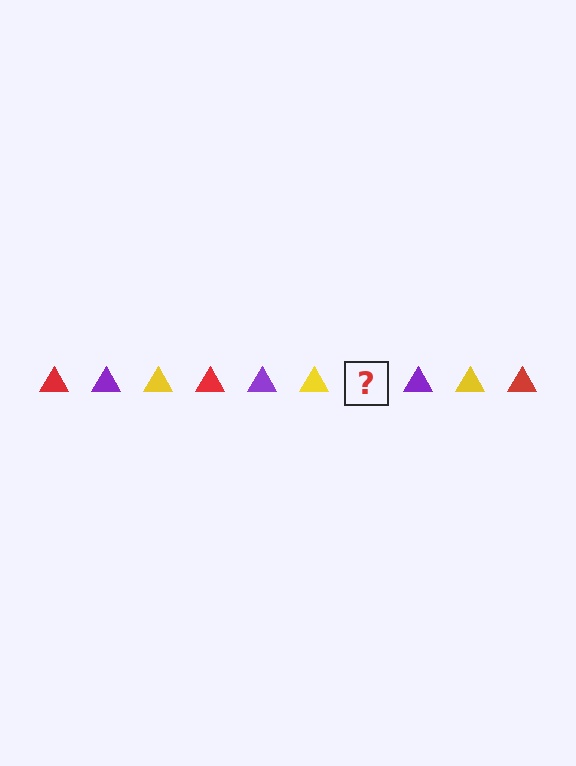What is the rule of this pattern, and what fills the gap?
The rule is that the pattern cycles through red, purple, yellow triangles. The gap should be filled with a red triangle.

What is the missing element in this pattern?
The missing element is a red triangle.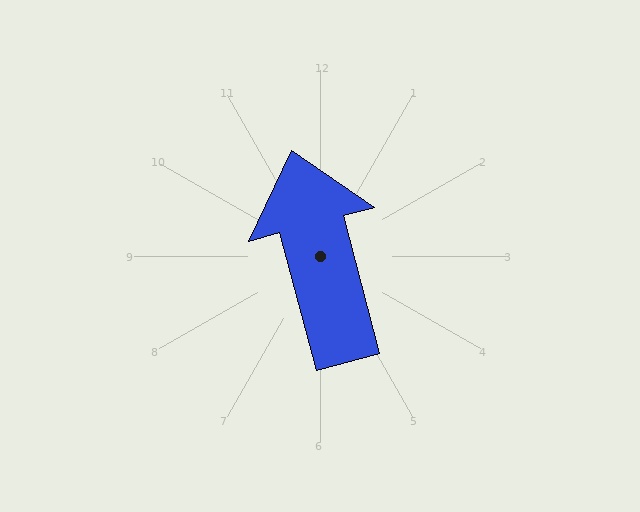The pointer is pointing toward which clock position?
Roughly 12 o'clock.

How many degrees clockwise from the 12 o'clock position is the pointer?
Approximately 345 degrees.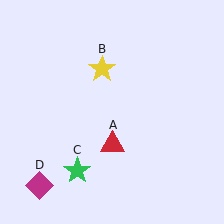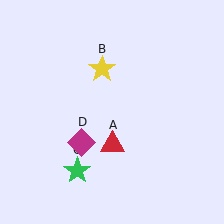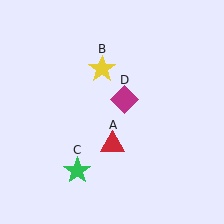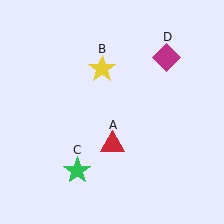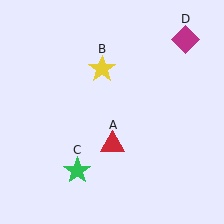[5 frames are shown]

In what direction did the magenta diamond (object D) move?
The magenta diamond (object D) moved up and to the right.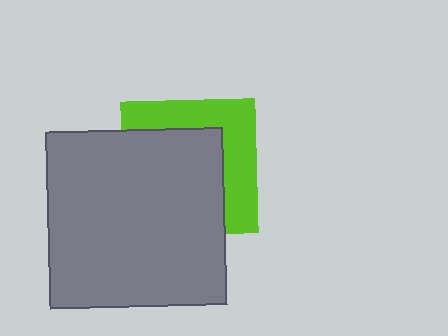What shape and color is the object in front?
The object in front is a gray square.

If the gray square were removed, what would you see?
You would see the complete lime square.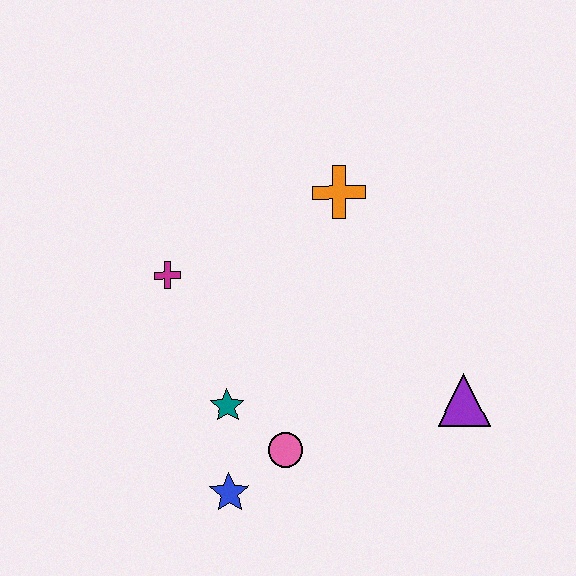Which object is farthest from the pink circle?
The orange cross is farthest from the pink circle.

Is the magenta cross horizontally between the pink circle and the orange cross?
No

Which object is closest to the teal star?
The pink circle is closest to the teal star.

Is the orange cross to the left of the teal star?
No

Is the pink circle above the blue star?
Yes